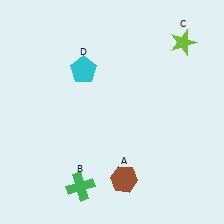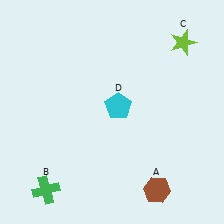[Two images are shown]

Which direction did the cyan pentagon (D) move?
The cyan pentagon (D) moved down.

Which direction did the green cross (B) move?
The green cross (B) moved left.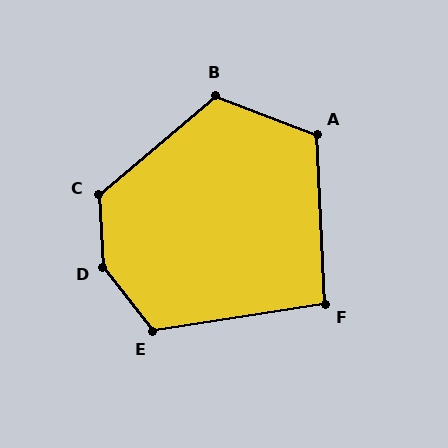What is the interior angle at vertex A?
Approximately 114 degrees (obtuse).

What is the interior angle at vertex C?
Approximately 127 degrees (obtuse).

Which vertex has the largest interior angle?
D, at approximately 145 degrees.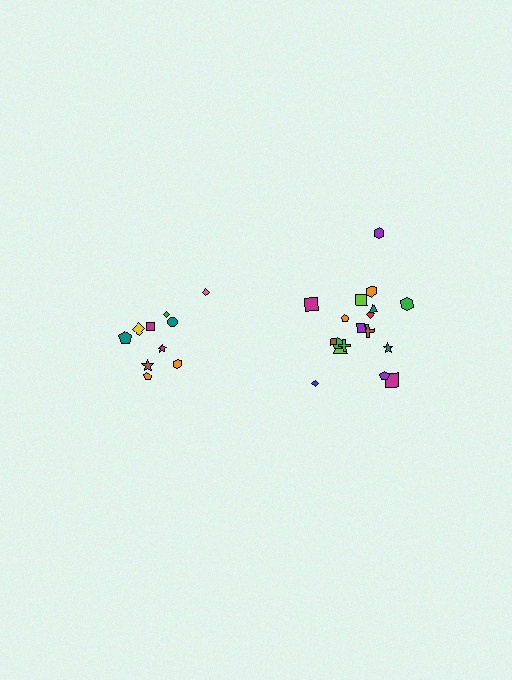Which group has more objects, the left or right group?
The right group.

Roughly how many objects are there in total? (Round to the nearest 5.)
Roughly 30 objects in total.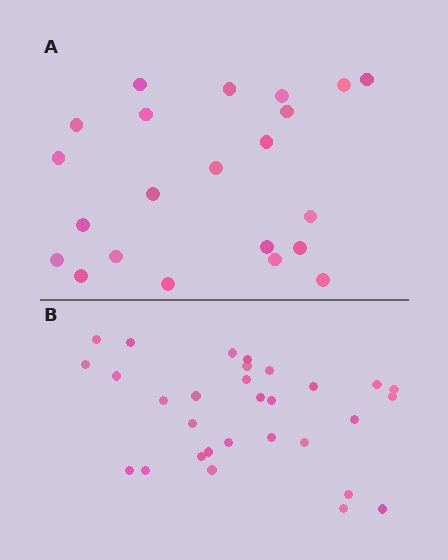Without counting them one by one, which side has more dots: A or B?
Region B (the bottom region) has more dots.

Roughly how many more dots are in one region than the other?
Region B has roughly 8 or so more dots than region A.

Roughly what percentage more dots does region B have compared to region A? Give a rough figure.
About 35% more.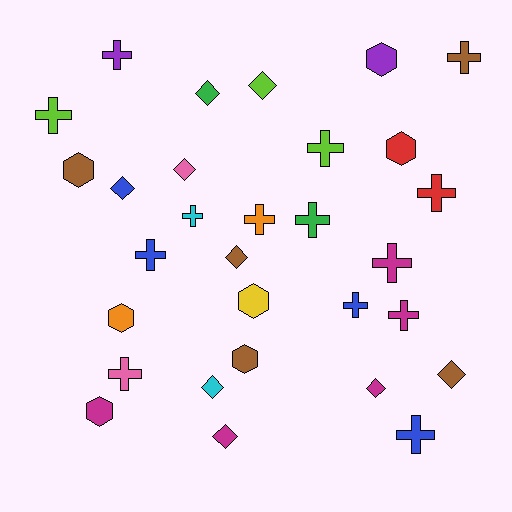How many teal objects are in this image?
There are no teal objects.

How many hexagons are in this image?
There are 7 hexagons.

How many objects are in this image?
There are 30 objects.